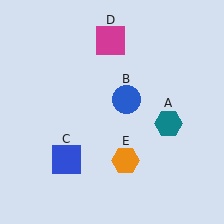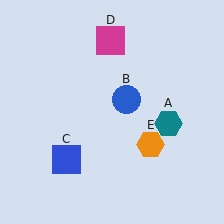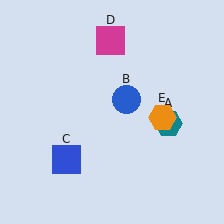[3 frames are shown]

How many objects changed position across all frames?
1 object changed position: orange hexagon (object E).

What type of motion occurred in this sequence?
The orange hexagon (object E) rotated counterclockwise around the center of the scene.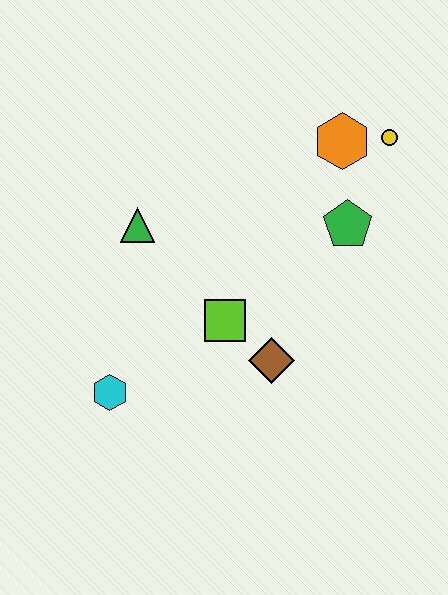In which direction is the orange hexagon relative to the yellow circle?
The orange hexagon is to the left of the yellow circle.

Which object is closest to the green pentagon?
The orange hexagon is closest to the green pentagon.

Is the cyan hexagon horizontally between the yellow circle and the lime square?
No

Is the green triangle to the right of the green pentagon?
No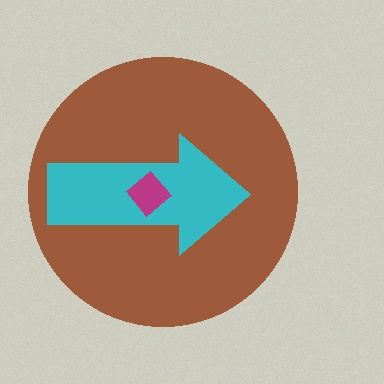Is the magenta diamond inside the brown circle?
Yes.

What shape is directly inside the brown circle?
The cyan arrow.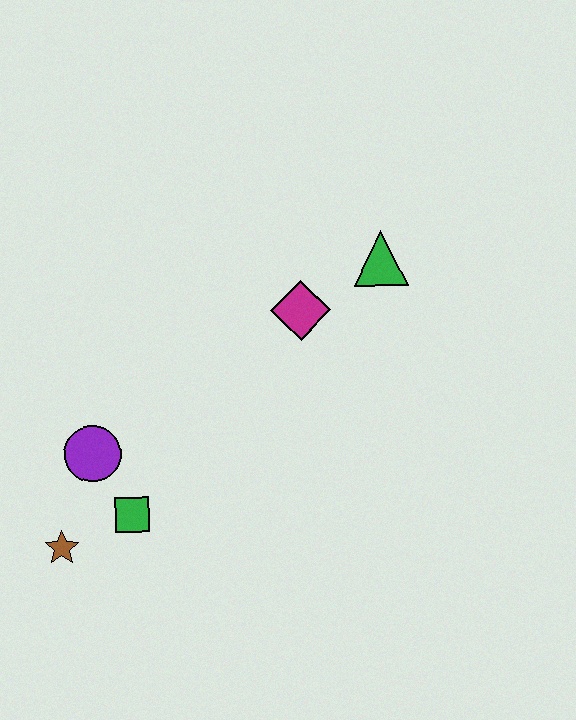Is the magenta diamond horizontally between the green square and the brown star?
No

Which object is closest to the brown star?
The green square is closest to the brown star.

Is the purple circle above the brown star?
Yes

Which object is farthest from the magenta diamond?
The brown star is farthest from the magenta diamond.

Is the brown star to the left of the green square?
Yes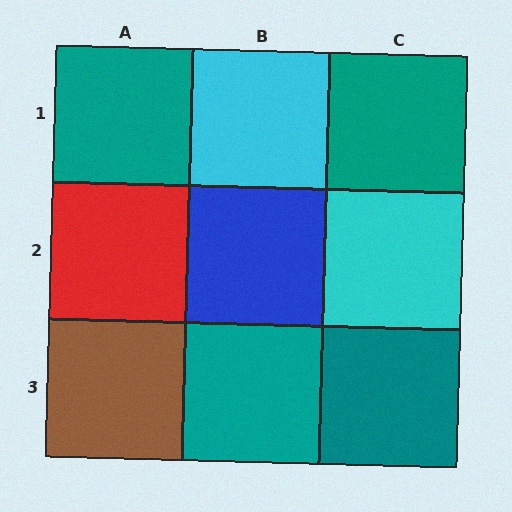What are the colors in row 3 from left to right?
Brown, teal, teal.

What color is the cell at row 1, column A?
Teal.